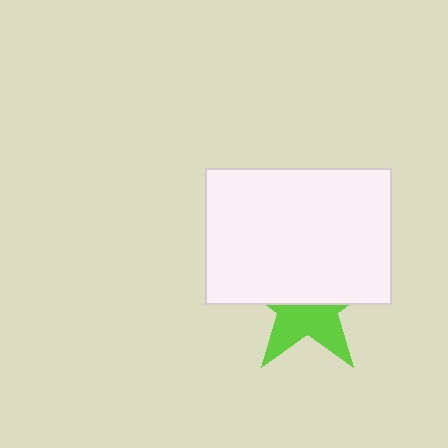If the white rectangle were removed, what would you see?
You would see the complete lime star.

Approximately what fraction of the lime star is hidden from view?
Roughly 57% of the lime star is hidden behind the white rectangle.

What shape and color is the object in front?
The object in front is a white rectangle.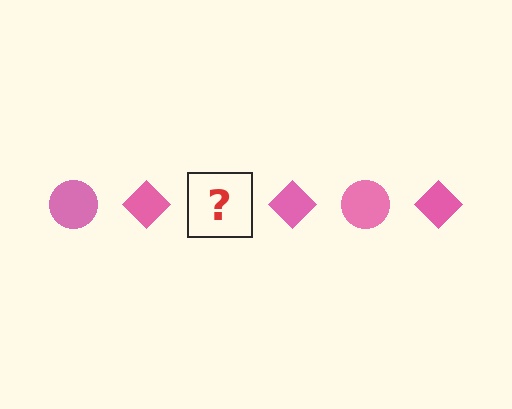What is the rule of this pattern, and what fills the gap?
The rule is that the pattern cycles through circle, diamond shapes in pink. The gap should be filled with a pink circle.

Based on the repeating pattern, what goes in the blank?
The blank should be a pink circle.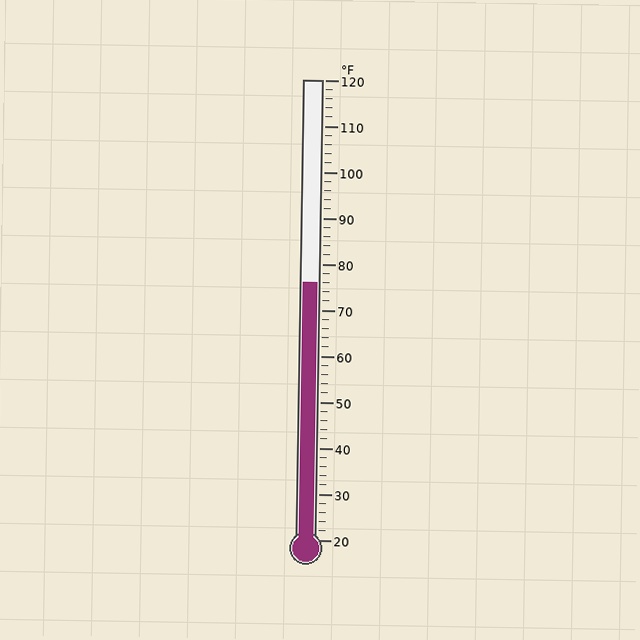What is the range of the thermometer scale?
The thermometer scale ranges from 20°F to 120°F.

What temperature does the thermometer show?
The thermometer shows approximately 76°F.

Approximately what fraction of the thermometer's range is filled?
The thermometer is filled to approximately 55% of its range.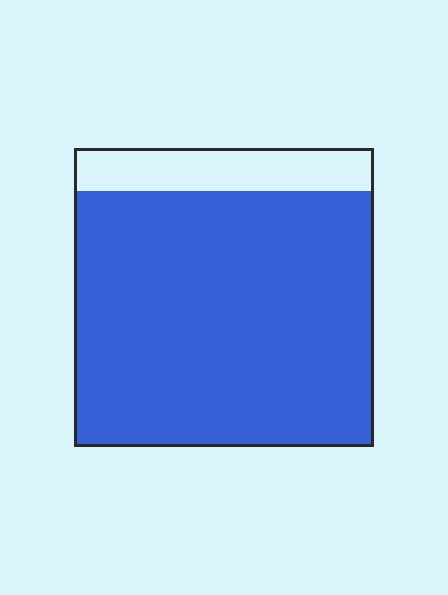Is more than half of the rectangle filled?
Yes.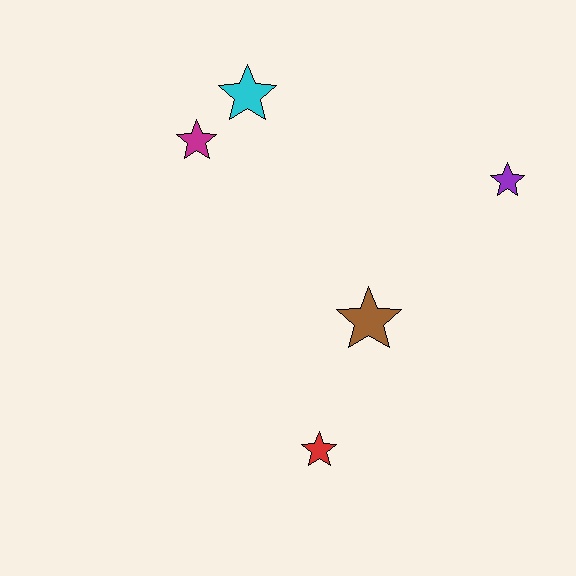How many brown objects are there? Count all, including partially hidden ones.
There is 1 brown object.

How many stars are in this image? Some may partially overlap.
There are 5 stars.